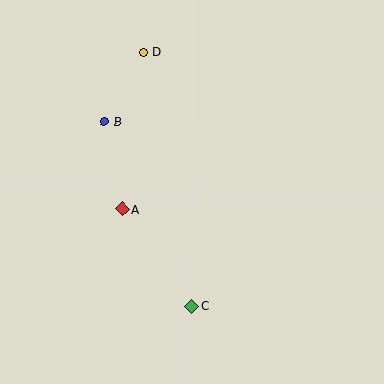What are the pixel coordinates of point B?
Point B is at (104, 122).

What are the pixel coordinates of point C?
Point C is at (192, 306).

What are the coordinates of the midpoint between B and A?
The midpoint between B and A is at (113, 166).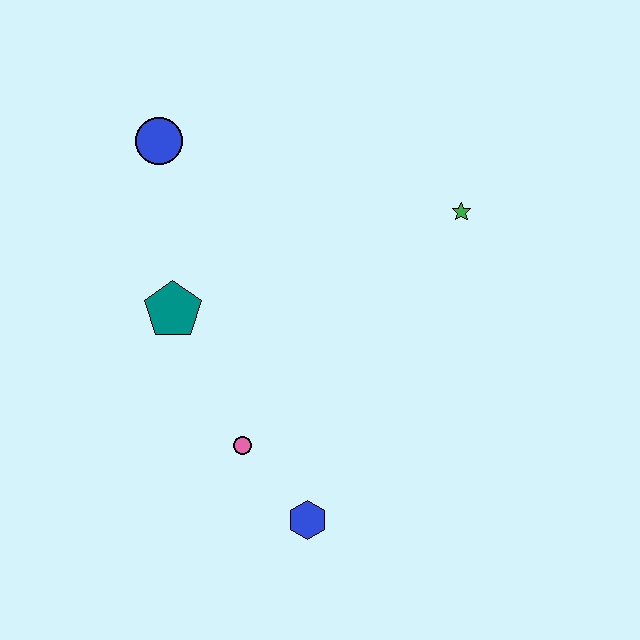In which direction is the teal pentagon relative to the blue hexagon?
The teal pentagon is above the blue hexagon.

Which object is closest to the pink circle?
The blue hexagon is closest to the pink circle.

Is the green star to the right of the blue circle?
Yes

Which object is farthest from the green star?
The blue hexagon is farthest from the green star.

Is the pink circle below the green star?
Yes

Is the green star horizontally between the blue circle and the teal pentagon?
No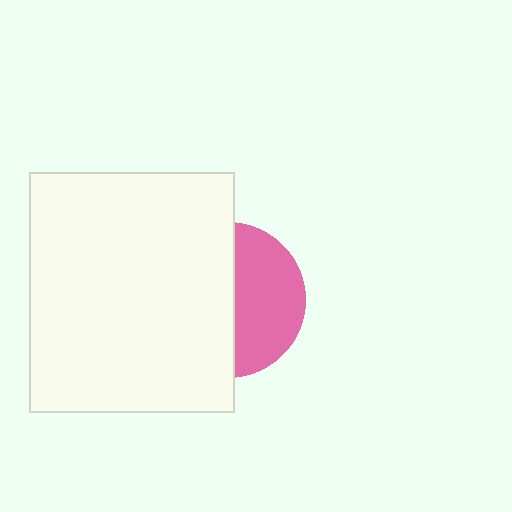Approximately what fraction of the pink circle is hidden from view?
Roughly 56% of the pink circle is hidden behind the white rectangle.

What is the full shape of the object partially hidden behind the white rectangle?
The partially hidden object is a pink circle.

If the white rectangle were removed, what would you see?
You would see the complete pink circle.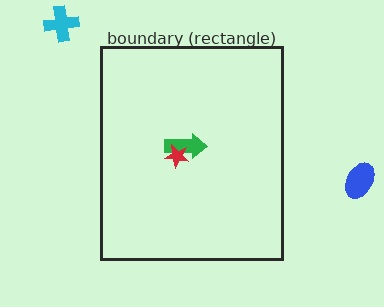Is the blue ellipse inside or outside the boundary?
Outside.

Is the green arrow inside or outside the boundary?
Inside.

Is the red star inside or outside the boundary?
Inside.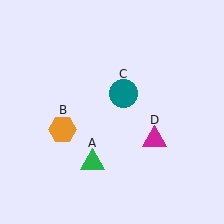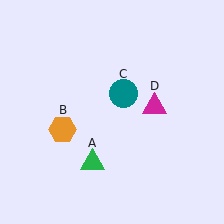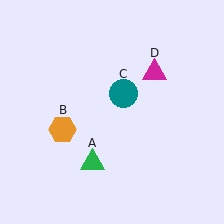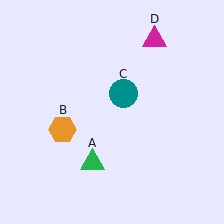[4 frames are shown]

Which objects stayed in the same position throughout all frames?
Green triangle (object A) and orange hexagon (object B) and teal circle (object C) remained stationary.